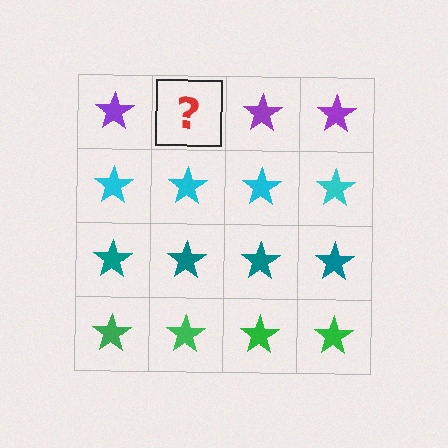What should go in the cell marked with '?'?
The missing cell should contain a purple star.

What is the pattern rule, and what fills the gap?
The rule is that each row has a consistent color. The gap should be filled with a purple star.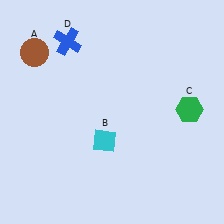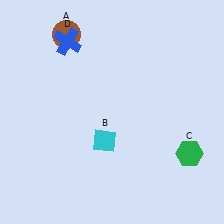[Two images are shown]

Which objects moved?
The objects that moved are: the brown circle (A), the green hexagon (C).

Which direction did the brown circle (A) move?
The brown circle (A) moved right.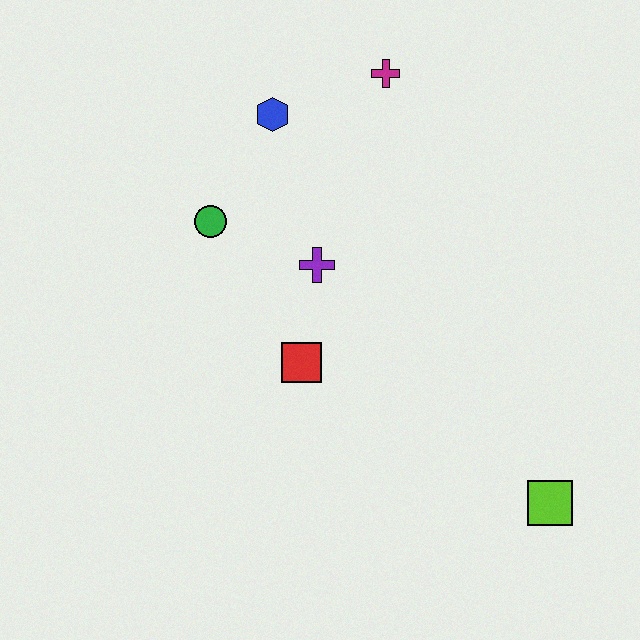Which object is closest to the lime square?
The red square is closest to the lime square.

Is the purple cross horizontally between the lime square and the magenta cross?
No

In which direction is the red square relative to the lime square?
The red square is to the left of the lime square.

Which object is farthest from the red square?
The magenta cross is farthest from the red square.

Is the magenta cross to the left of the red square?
No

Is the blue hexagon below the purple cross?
No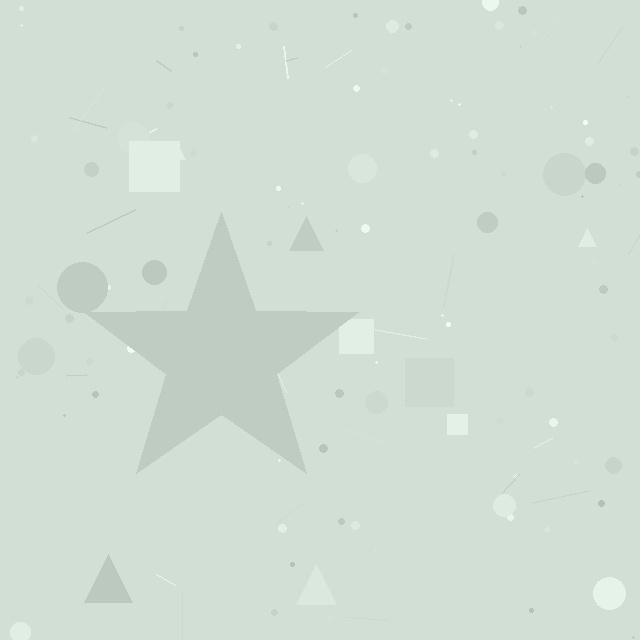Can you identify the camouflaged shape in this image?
The camouflaged shape is a star.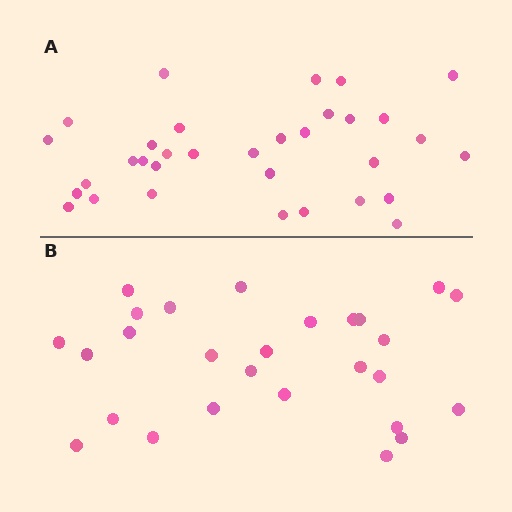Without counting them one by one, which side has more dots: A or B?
Region A (the top region) has more dots.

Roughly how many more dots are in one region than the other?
Region A has about 6 more dots than region B.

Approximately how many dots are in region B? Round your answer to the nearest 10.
About 30 dots. (The exact count is 27, which rounds to 30.)